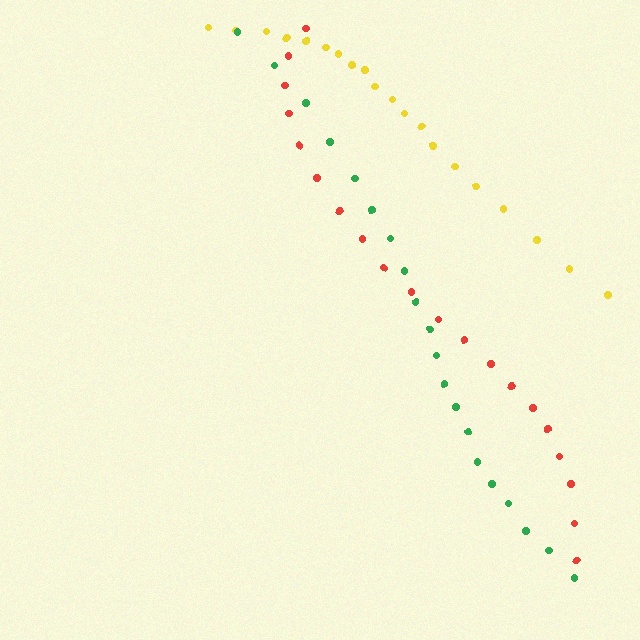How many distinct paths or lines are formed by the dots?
There are 3 distinct paths.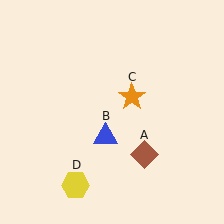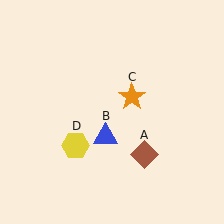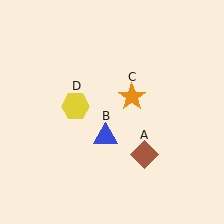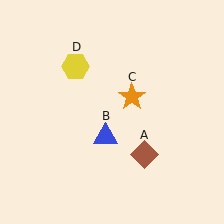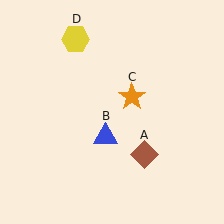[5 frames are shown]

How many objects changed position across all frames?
1 object changed position: yellow hexagon (object D).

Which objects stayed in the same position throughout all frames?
Brown diamond (object A) and blue triangle (object B) and orange star (object C) remained stationary.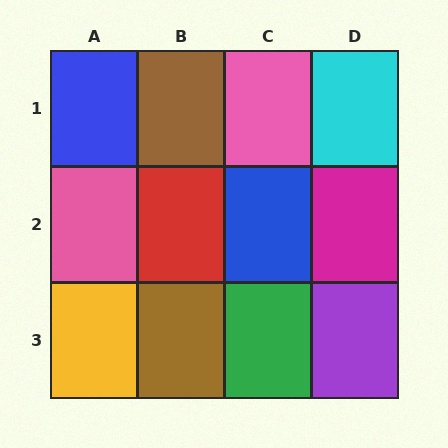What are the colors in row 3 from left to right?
Yellow, brown, green, purple.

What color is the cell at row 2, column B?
Red.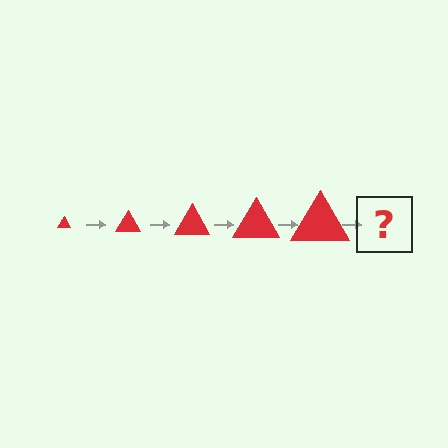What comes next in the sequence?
The next element should be a red triangle, larger than the previous one.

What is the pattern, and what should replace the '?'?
The pattern is that the triangle gets progressively larger each step. The '?' should be a red triangle, larger than the previous one.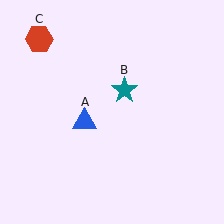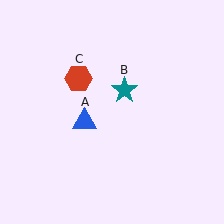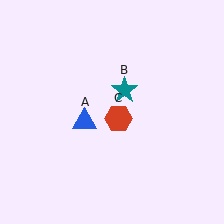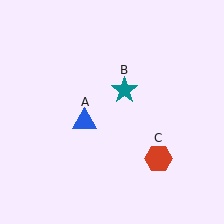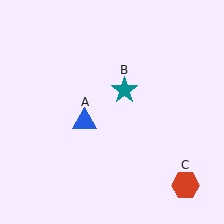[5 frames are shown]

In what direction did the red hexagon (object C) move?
The red hexagon (object C) moved down and to the right.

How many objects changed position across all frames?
1 object changed position: red hexagon (object C).